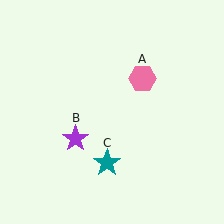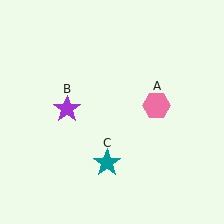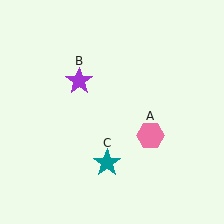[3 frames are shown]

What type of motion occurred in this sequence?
The pink hexagon (object A), purple star (object B) rotated clockwise around the center of the scene.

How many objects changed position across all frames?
2 objects changed position: pink hexagon (object A), purple star (object B).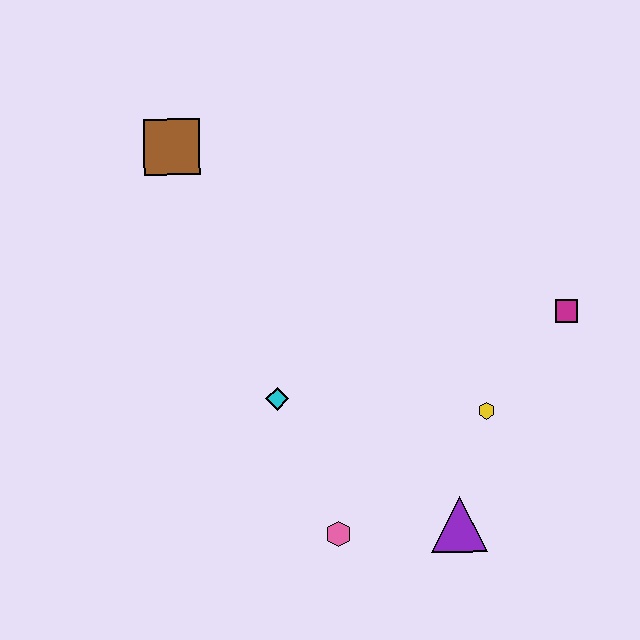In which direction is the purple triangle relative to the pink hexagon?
The purple triangle is to the right of the pink hexagon.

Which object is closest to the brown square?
The cyan diamond is closest to the brown square.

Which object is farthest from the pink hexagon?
The brown square is farthest from the pink hexagon.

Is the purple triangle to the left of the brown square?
No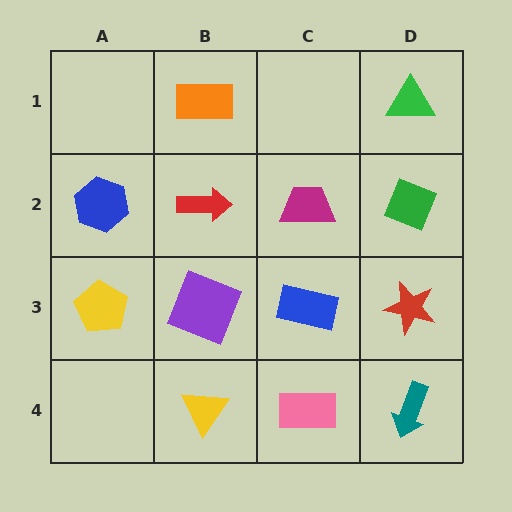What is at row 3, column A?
A yellow pentagon.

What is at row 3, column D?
A red star.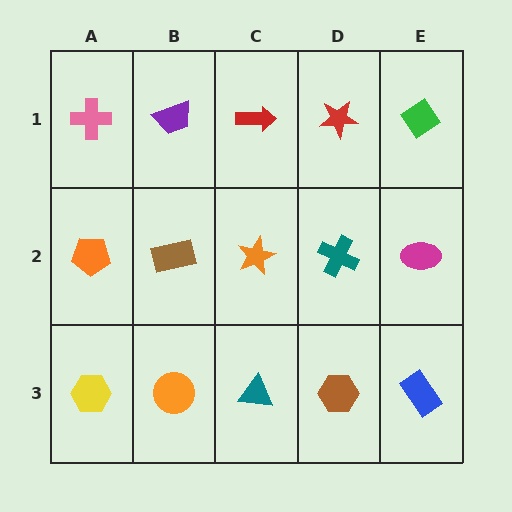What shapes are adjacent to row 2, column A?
A pink cross (row 1, column A), a yellow hexagon (row 3, column A), a brown rectangle (row 2, column B).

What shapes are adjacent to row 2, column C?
A red arrow (row 1, column C), a teal triangle (row 3, column C), a brown rectangle (row 2, column B), a teal cross (row 2, column D).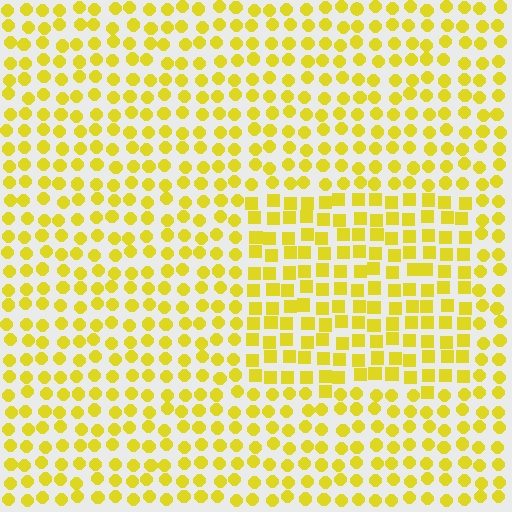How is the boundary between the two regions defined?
The boundary is defined by a change in element shape: squares inside vs. circles outside. All elements share the same color and spacing.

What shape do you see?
I see a rectangle.